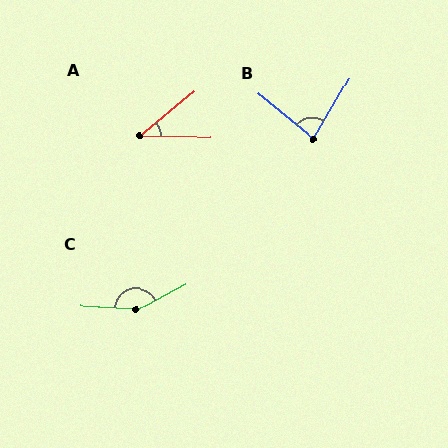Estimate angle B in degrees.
Approximately 81 degrees.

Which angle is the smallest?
A, at approximately 39 degrees.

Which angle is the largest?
C, at approximately 149 degrees.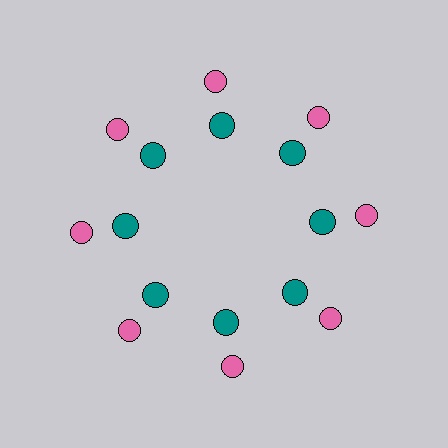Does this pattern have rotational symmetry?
Yes, this pattern has 8-fold rotational symmetry. It looks the same after rotating 45 degrees around the center.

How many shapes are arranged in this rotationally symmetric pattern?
There are 16 shapes, arranged in 8 groups of 2.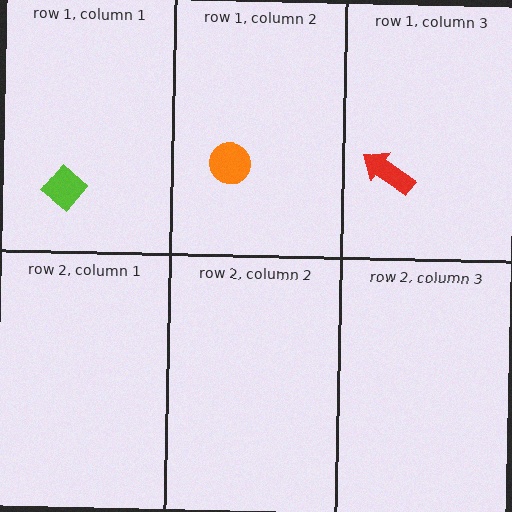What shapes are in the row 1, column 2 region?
The orange circle.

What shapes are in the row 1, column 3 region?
The red arrow.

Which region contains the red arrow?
The row 1, column 3 region.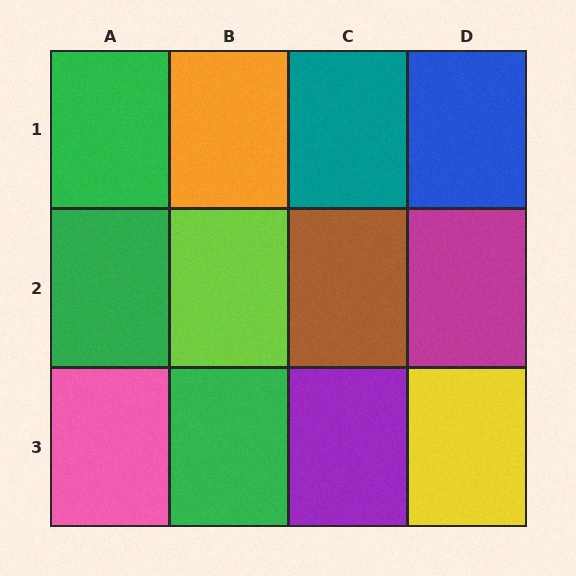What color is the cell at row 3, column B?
Green.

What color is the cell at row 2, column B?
Lime.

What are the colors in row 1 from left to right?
Green, orange, teal, blue.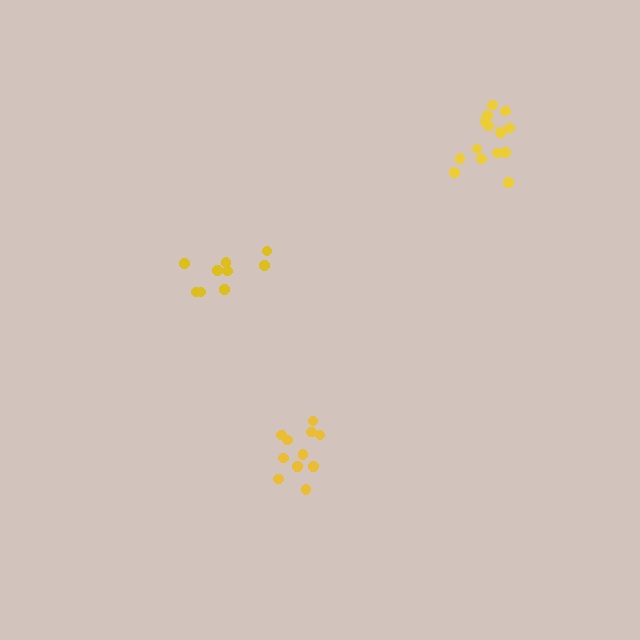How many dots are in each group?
Group 1: 9 dots, Group 2: 11 dots, Group 3: 14 dots (34 total).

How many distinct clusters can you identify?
There are 3 distinct clusters.